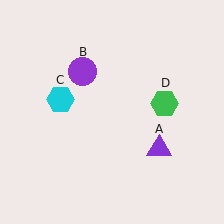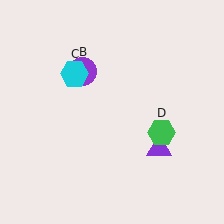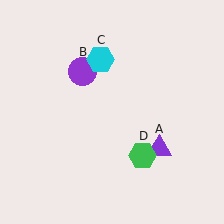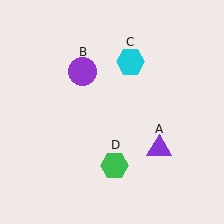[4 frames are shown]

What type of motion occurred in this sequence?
The cyan hexagon (object C), green hexagon (object D) rotated clockwise around the center of the scene.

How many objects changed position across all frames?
2 objects changed position: cyan hexagon (object C), green hexagon (object D).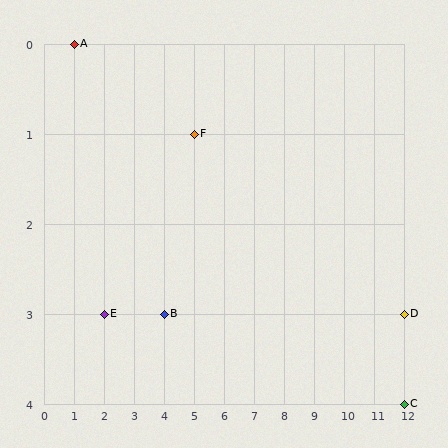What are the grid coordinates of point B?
Point B is at grid coordinates (4, 3).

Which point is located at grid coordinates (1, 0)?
Point A is at (1, 0).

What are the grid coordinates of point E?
Point E is at grid coordinates (2, 3).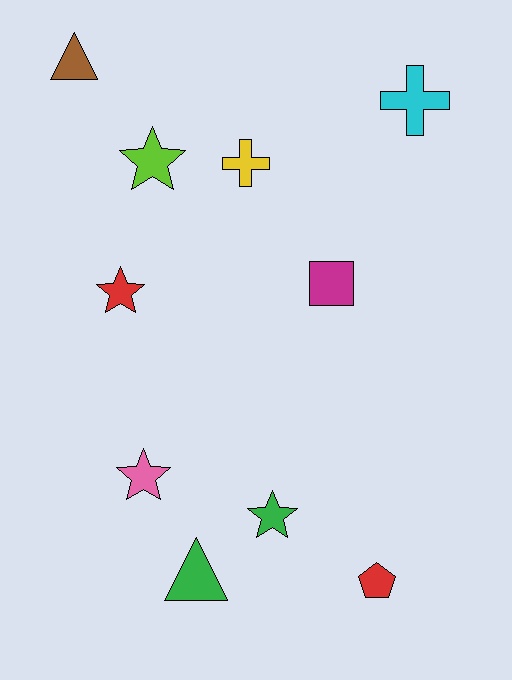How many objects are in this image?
There are 10 objects.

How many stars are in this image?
There are 4 stars.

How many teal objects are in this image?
There are no teal objects.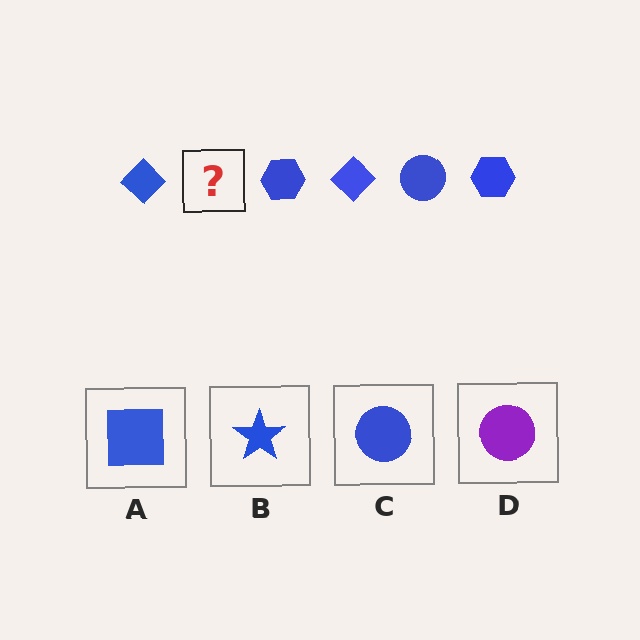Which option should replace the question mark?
Option C.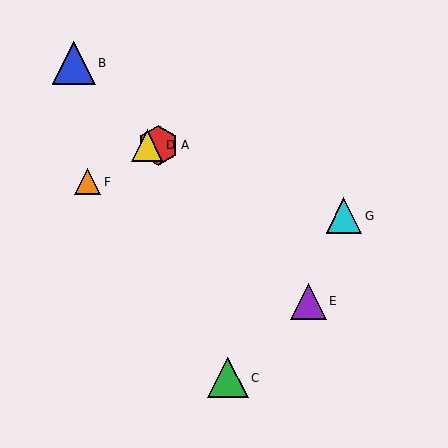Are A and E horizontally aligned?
No, A is at y≈145 and E is at y≈301.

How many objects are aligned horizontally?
2 objects (A, D) are aligned horizontally.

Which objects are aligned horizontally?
Objects A, D are aligned horizontally.